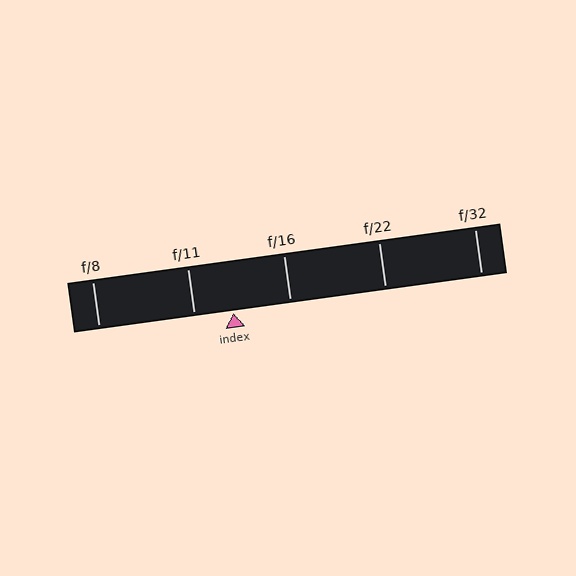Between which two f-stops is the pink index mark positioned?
The index mark is between f/11 and f/16.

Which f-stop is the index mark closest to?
The index mark is closest to f/11.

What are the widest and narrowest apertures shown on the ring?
The widest aperture shown is f/8 and the narrowest is f/32.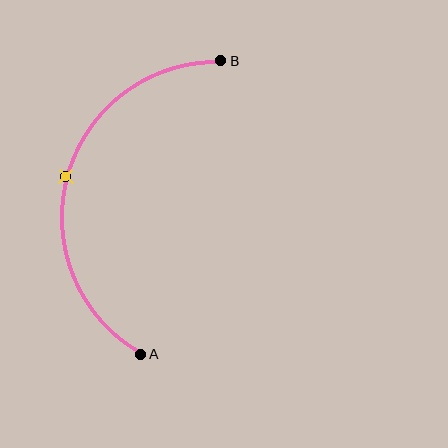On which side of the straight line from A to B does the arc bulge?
The arc bulges to the left of the straight line connecting A and B.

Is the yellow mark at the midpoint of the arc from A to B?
Yes. The yellow mark lies on the arc at equal arc-length from both A and B — it is the arc midpoint.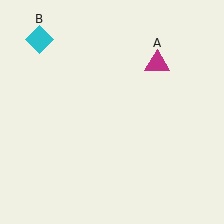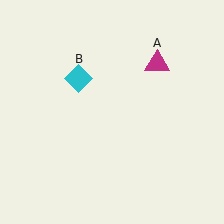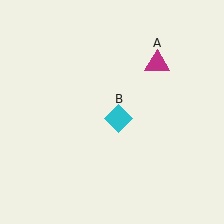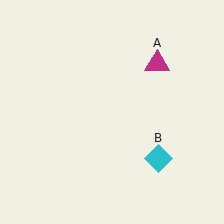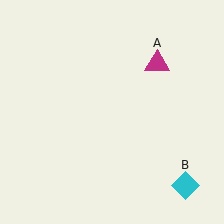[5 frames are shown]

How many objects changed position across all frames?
1 object changed position: cyan diamond (object B).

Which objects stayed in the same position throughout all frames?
Magenta triangle (object A) remained stationary.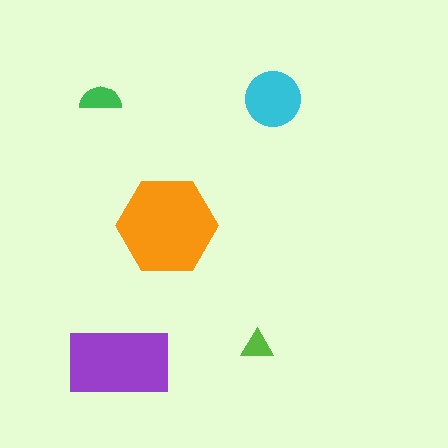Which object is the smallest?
The lime triangle.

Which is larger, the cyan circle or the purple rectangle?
The purple rectangle.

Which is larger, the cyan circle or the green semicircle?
The cyan circle.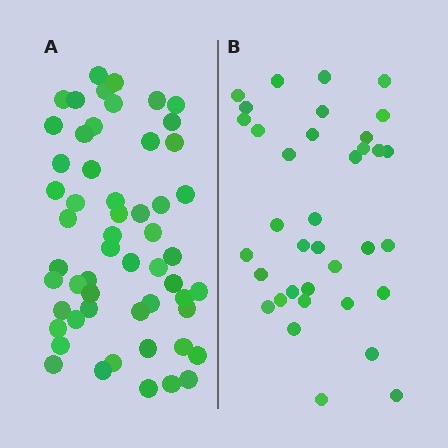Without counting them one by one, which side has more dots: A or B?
Region A (the left region) has more dots.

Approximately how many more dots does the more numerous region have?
Region A has approximately 20 more dots than region B.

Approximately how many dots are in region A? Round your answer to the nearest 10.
About 60 dots. (The exact count is 55, which rounds to 60.)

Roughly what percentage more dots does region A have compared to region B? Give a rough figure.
About 55% more.